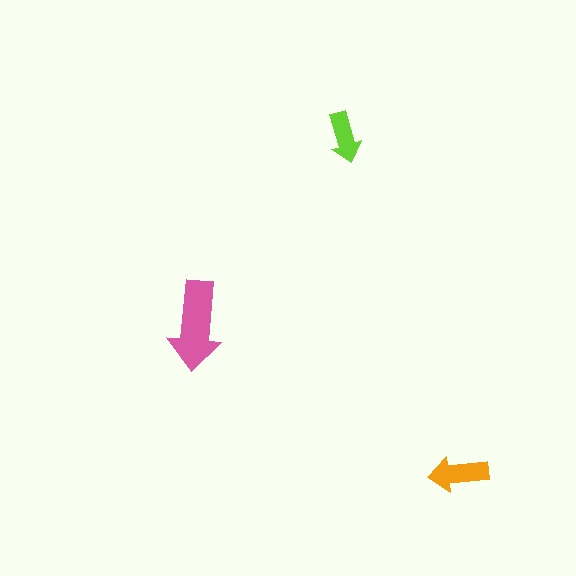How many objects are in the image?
There are 3 objects in the image.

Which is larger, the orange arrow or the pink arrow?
The pink one.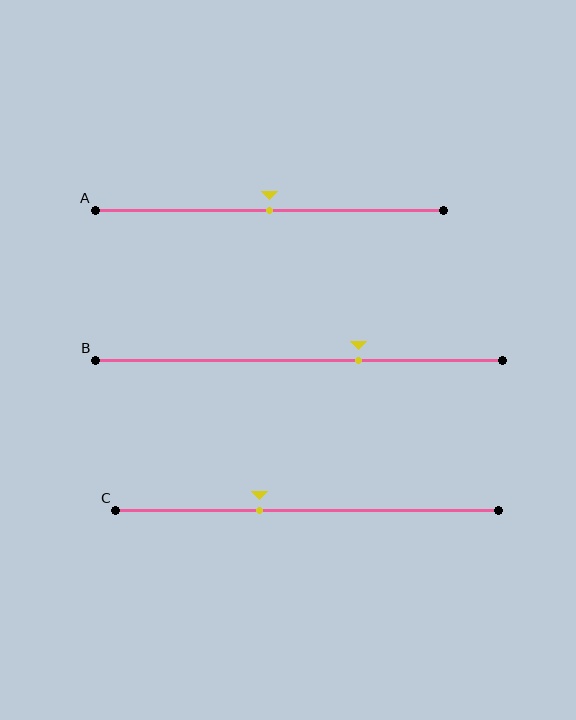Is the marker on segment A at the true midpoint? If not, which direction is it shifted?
Yes, the marker on segment A is at the true midpoint.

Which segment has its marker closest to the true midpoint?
Segment A has its marker closest to the true midpoint.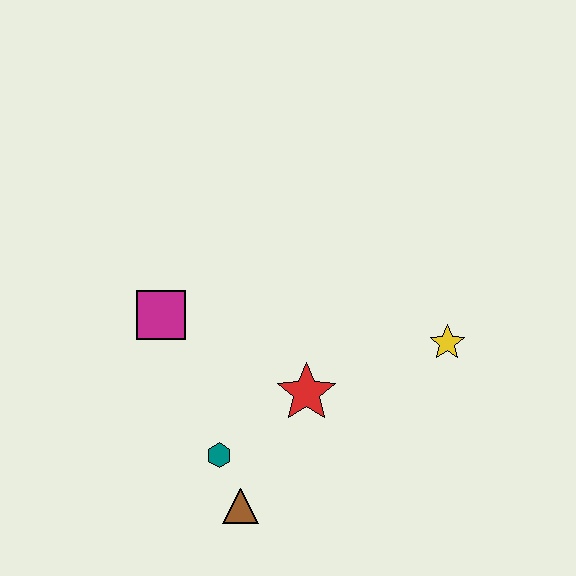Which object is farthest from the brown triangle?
The yellow star is farthest from the brown triangle.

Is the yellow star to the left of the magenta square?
No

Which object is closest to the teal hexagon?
The brown triangle is closest to the teal hexagon.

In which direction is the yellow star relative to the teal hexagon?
The yellow star is to the right of the teal hexagon.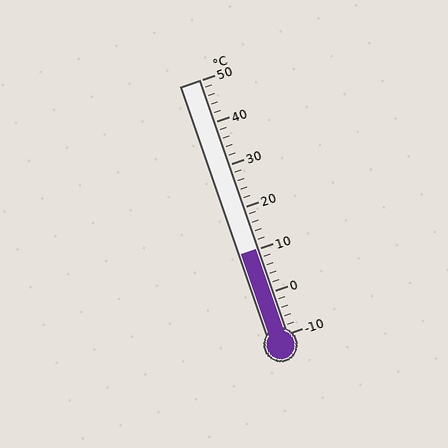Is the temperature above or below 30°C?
The temperature is below 30°C.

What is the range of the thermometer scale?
The thermometer scale ranges from -10°C to 50°C.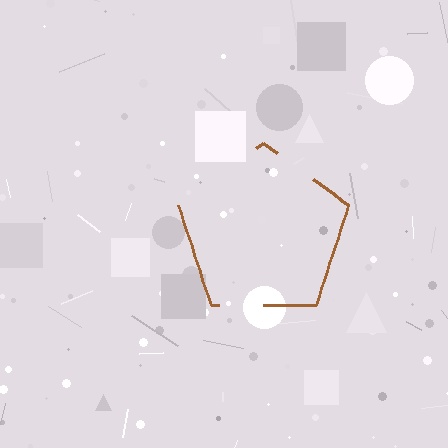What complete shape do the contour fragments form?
The contour fragments form a pentagon.